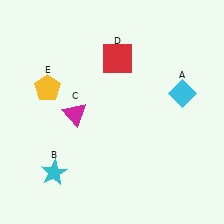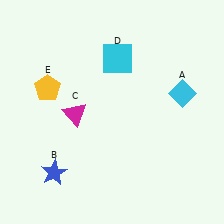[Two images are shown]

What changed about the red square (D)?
In Image 1, D is red. In Image 2, it changed to cyan.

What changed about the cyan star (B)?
In Image 1, B is cyan. In Image 2, it changed to blue.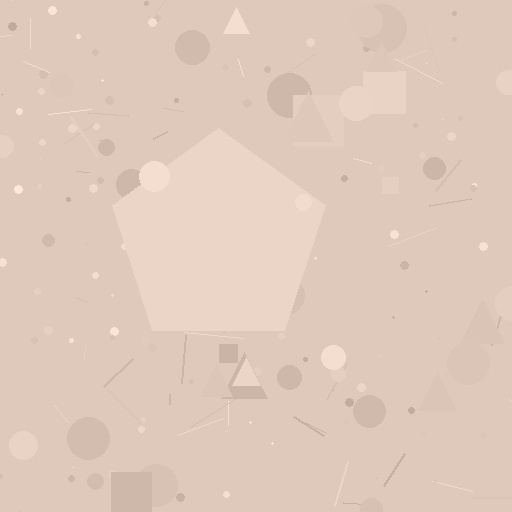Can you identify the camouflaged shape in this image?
The camouflaged shape is a pentagon.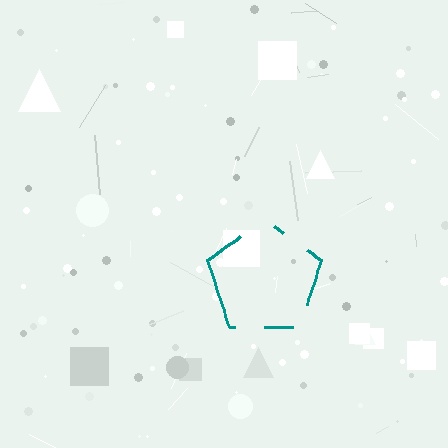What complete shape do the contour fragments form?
The contour fragments form a pentagon.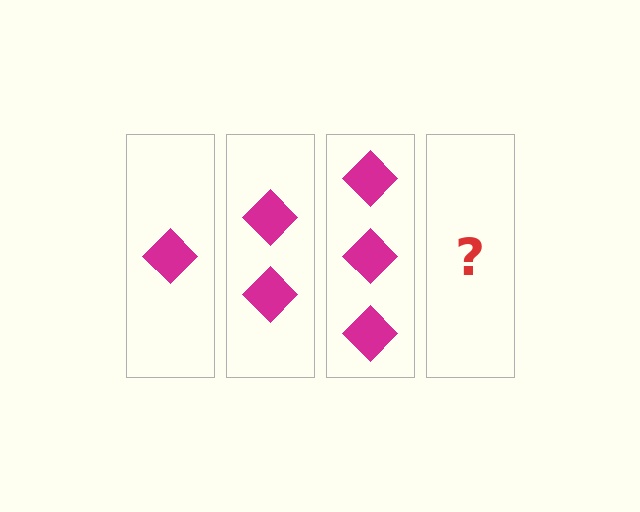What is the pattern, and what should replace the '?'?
The pattern is that each step adds one more diamond. The '?' should be 4 diamonds.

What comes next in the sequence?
The next element should be 4 diamonds.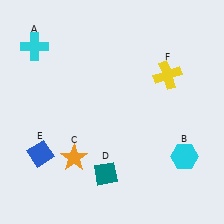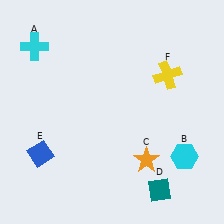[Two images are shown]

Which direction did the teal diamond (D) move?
The teal diamond (D) moved right.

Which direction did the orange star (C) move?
The orange star (C) moved right.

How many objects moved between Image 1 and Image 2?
2 objects moved between the two images.